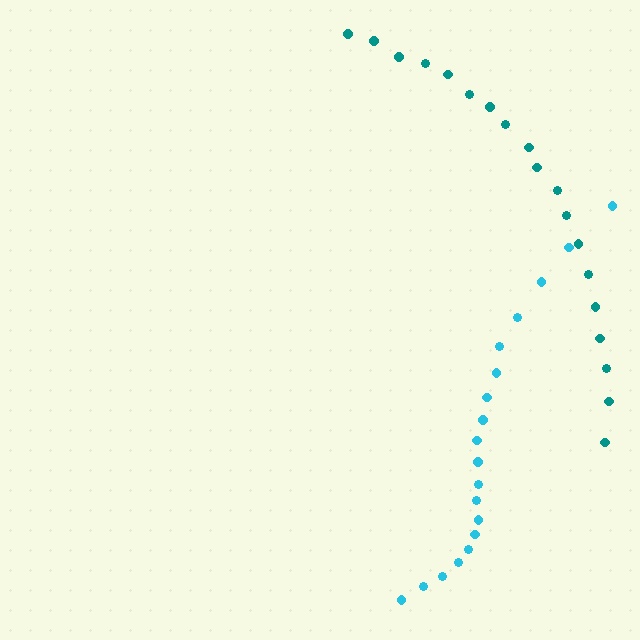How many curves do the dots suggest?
There are 2 distinct paths.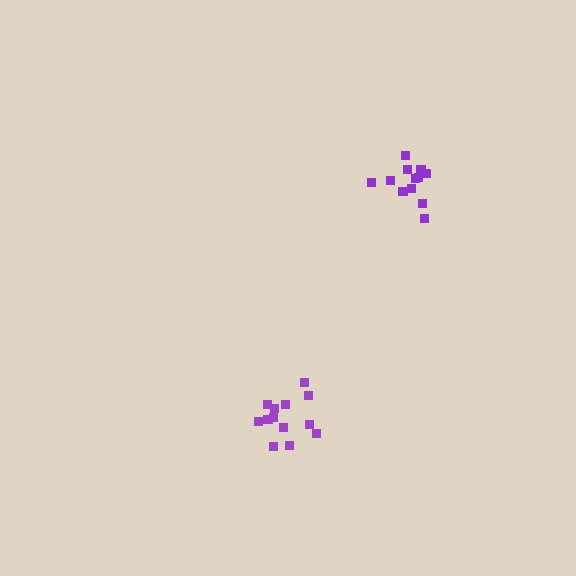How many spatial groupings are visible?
There are 2 spatial groupings.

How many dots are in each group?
Group 1: 13 dots, Group 2: 12 dots (25 total).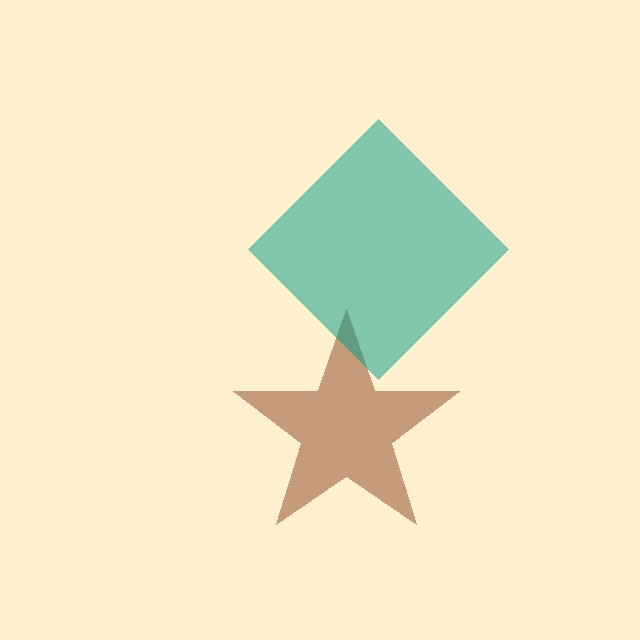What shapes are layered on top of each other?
The layered shapes are: a brown star, a teal diamond.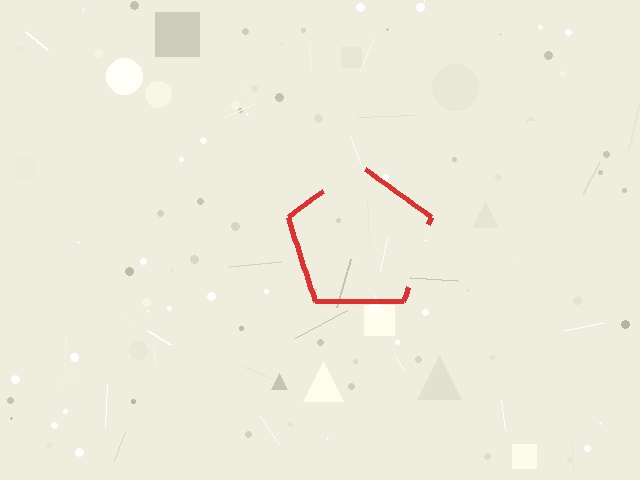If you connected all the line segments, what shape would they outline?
They would outline a pentagon.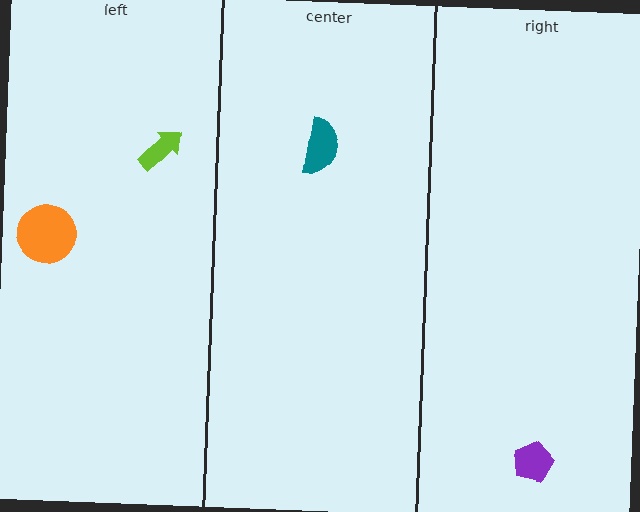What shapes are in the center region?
The teal semicircle.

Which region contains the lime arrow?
The left region.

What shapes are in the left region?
The orange circle, the lime arrow.